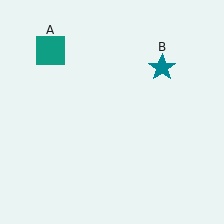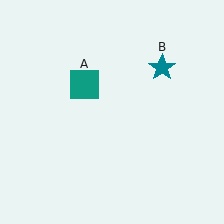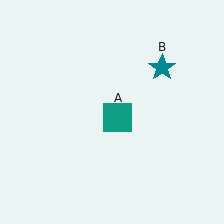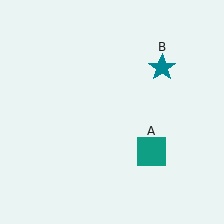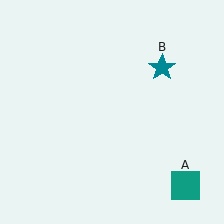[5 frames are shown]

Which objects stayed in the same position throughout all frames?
Teal star (object B) remained stationary.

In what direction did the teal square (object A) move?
The teal square (object A) moved down and to the right.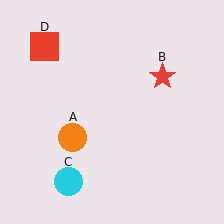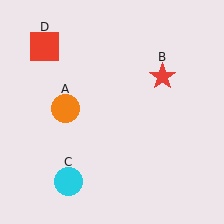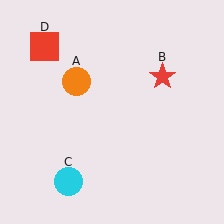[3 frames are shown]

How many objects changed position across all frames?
1 object changed position: orange circle (object A).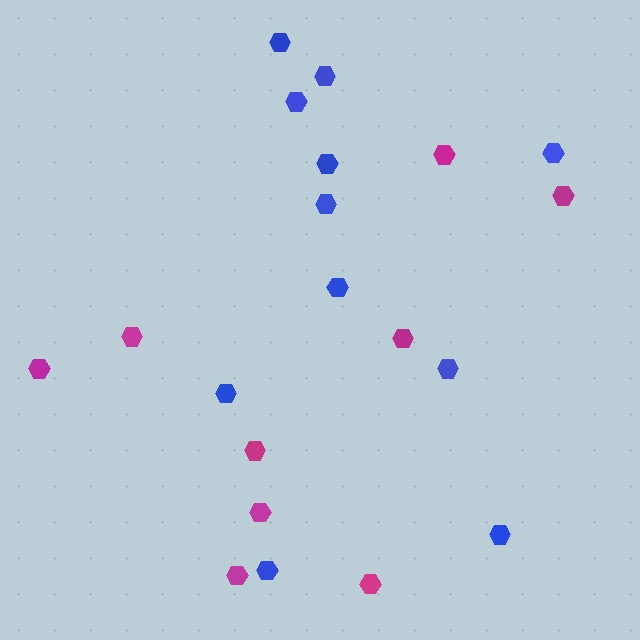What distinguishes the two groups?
There are 2 groups: one group of blue hexagons (11) and one group of magenta hexagons (9).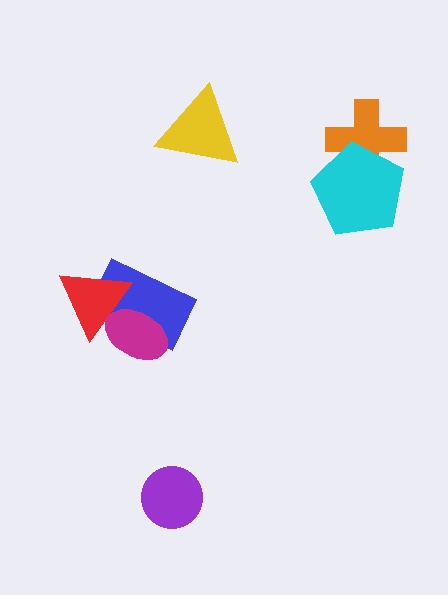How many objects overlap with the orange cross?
1 object overlaps with the orange cross.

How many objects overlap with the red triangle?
2 objects overlap with the red triangle.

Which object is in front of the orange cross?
The cyan pentagon is in front of the orange cross.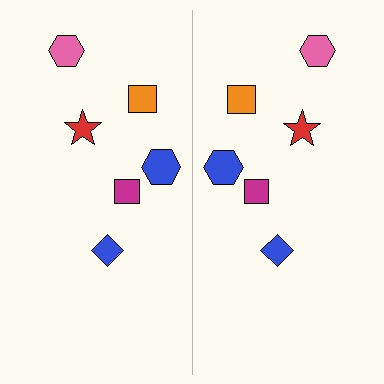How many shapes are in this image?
There are 12 shapes in this image.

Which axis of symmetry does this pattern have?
The pattern has a vertical axis of symmetry running through the center of the image.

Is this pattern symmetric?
Yes, this pattern has bilateral (reflection) symmetry.